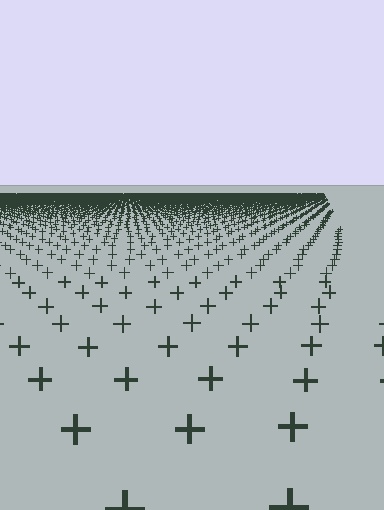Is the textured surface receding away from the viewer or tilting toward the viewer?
The surface is receding away from the viewer. Texture elements get smaller and denser toward the top.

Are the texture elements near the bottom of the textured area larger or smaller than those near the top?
Larger. Near the bottom, elements are closer to the viewer and appear at a bigger on-screen size.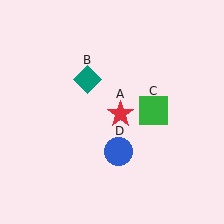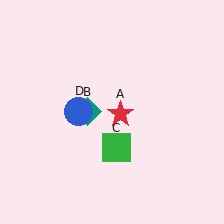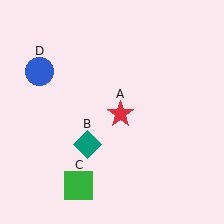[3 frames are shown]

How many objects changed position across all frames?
3 objects changed position: teal diamond (object B), green square (object C), blue circle (object D).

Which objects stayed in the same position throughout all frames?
Red star (object A) remained stationary.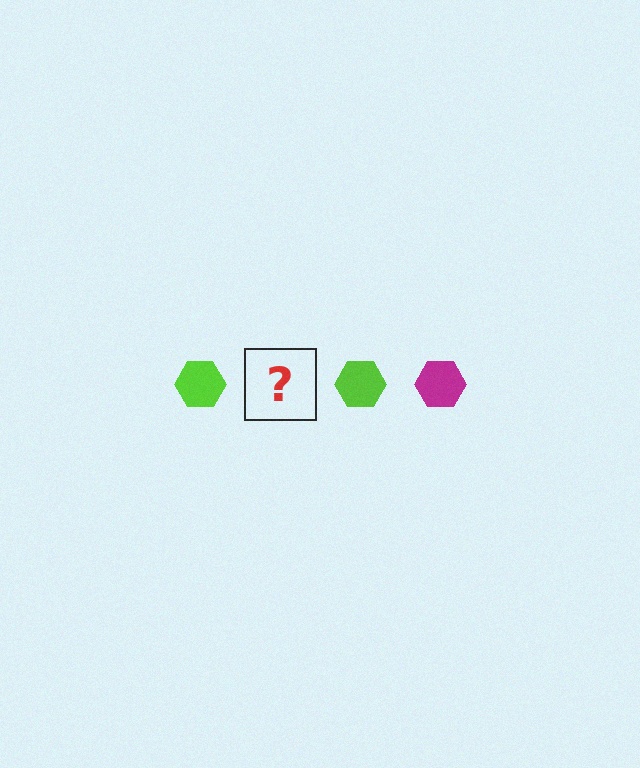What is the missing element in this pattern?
The missing element is a magenta hexagon.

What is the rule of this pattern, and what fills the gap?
The rule is that the pattern cycles through lime, magenta hexagons. The gap should be filled with a magenta hexagon.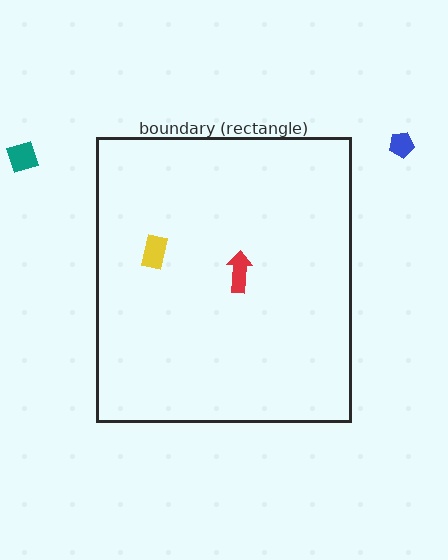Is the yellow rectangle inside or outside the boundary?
Inside.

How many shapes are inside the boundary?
2 inside, 2 outside.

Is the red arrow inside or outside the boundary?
Inside.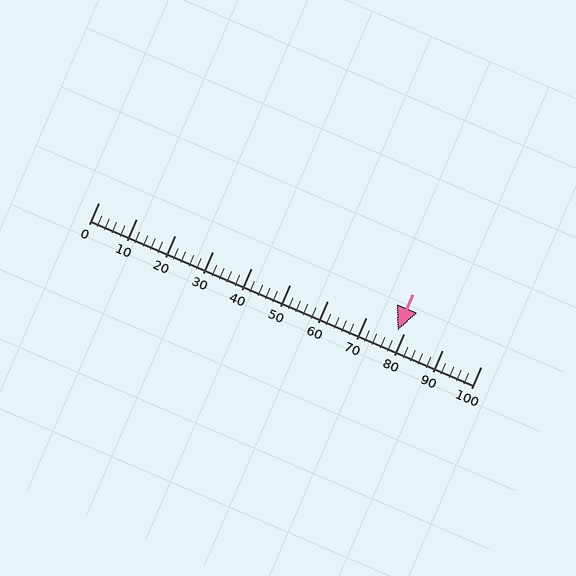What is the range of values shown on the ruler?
The ruler shows values from 0 to 100.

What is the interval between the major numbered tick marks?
The major tick marks are spaced 10 units apart.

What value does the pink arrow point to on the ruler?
The pink arrow points to approximately 78.